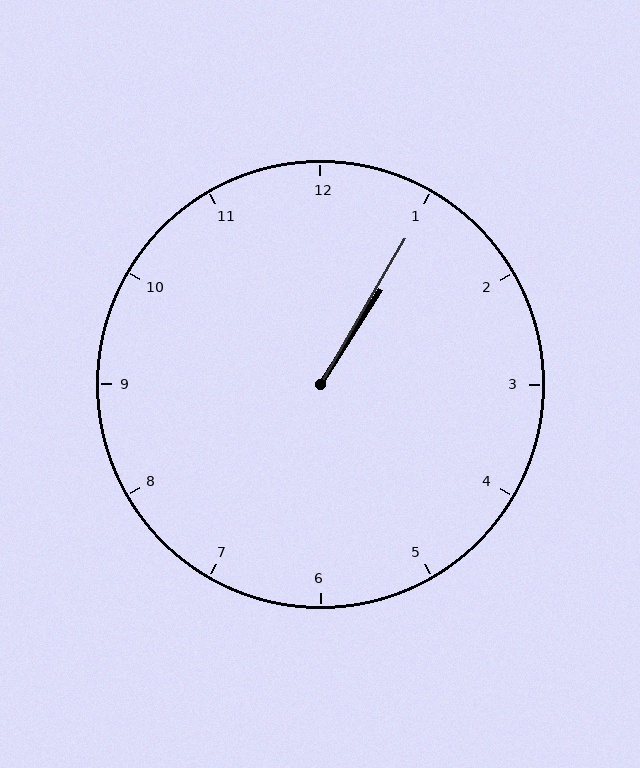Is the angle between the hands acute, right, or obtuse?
It is acute.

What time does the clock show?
1:05.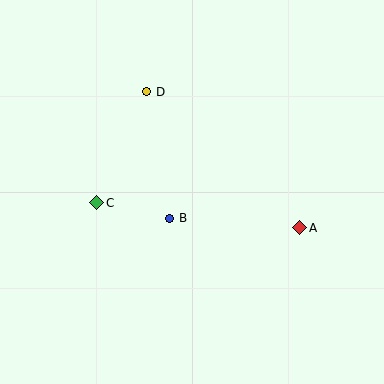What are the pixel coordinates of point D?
Point D is at (147, 92).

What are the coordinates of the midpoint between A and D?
The midpoint between A and D is at (223, 160).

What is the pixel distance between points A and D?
The distance between A and D is 205 pixels.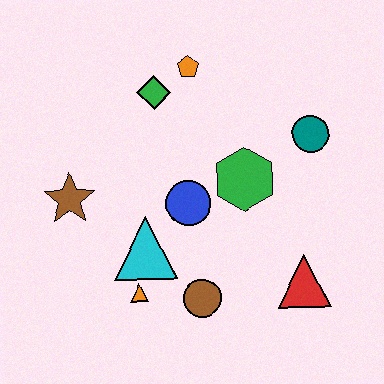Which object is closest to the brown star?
The cyan triangle is closest to the brown star.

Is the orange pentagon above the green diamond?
Yes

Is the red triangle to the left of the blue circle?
No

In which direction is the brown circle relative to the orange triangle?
The brown circle is to the right of the orange triangle.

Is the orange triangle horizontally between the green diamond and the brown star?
Yes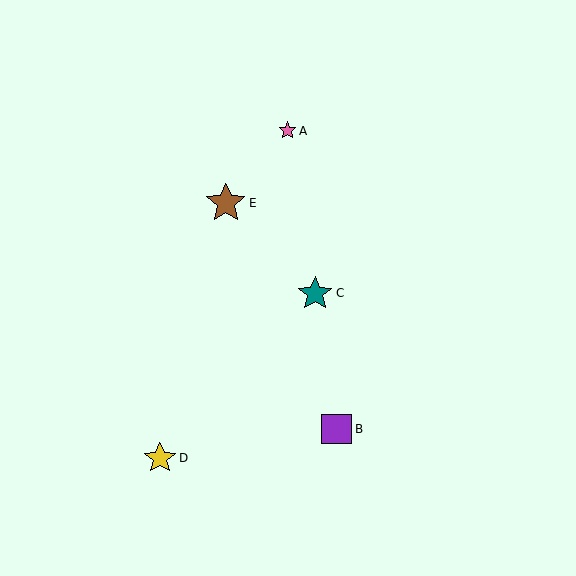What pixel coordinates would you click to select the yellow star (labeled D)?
Click at (160, 458) to select the yellow star D.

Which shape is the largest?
The brown star (labeled E) is the largest.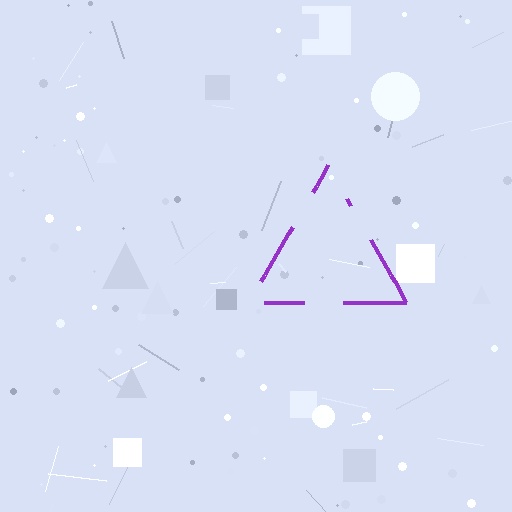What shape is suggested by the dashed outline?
The dashed outline suggests a triangle.